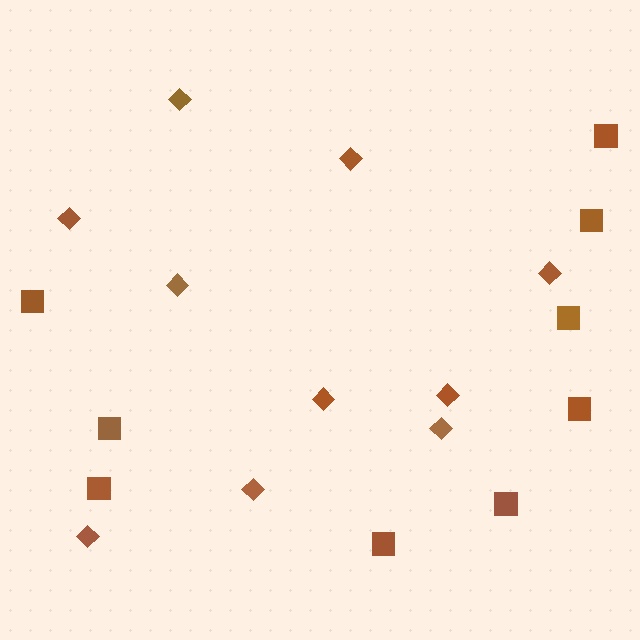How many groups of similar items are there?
There are 2 groups: one group of squares (9) and one group of diamonds (10).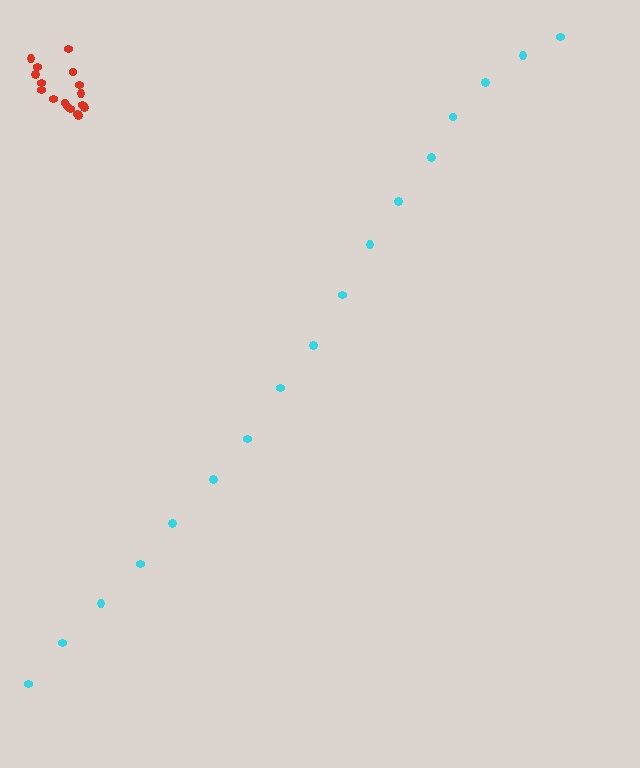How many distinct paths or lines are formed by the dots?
There are 2 distinct paths.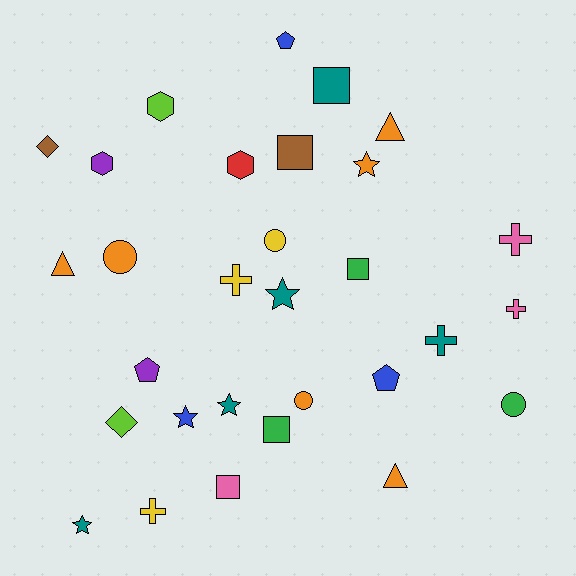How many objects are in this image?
There are 30 objects.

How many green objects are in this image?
There are 3 green objects.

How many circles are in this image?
There are 4 circles.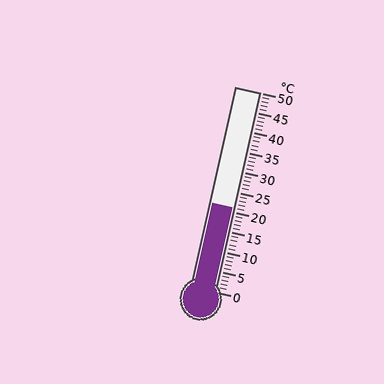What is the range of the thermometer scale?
The thermometer scale ranges from 0°C to 50°C.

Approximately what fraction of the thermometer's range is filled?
The thermometer is filled to approximately 40% of its range.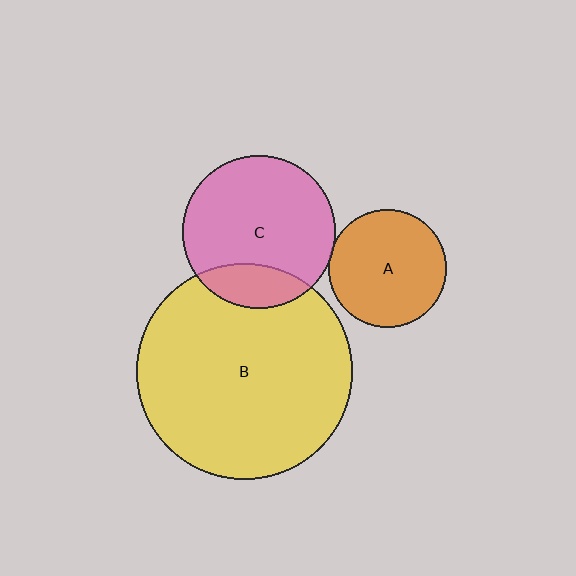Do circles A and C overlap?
Yes.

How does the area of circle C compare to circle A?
Approximately 1.7 times.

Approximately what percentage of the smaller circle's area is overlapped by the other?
Approximately 5%.